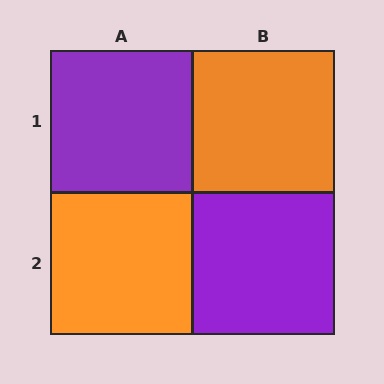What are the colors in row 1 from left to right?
Purple, orange.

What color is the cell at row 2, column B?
Purple.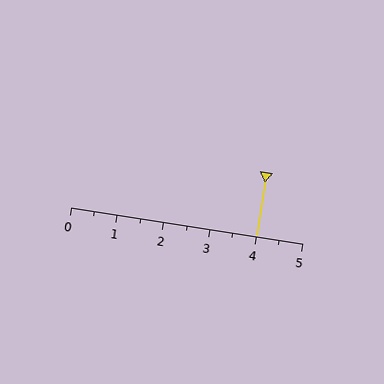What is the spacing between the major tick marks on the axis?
The major ticks are spaced 1 apart.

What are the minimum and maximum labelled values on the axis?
The axis runs from 0 to 5.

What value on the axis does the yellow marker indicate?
The marker indicates approximately 4.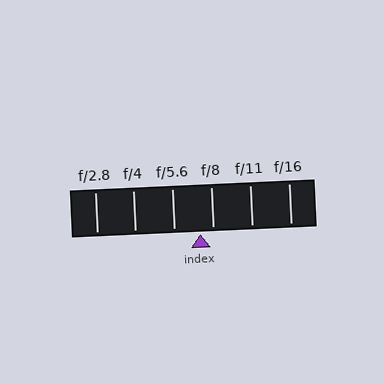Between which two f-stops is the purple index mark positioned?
The index mark is between f/5.6 and f/8.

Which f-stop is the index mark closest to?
The index mark is closest to f/8.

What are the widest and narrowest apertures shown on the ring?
The widest aperture shown is f/2.8 and the narrowest is f/16.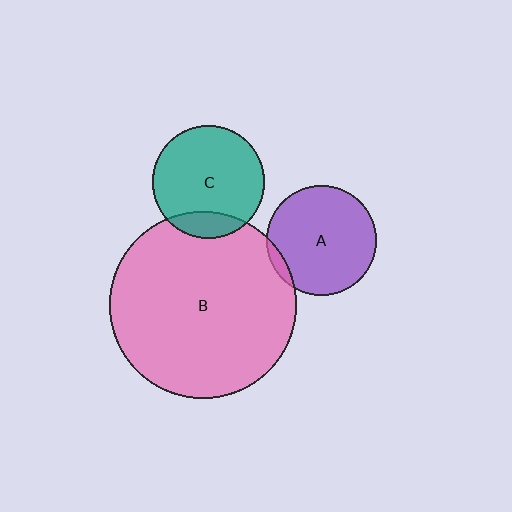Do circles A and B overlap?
Yes.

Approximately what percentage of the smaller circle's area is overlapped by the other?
Approximately 5%.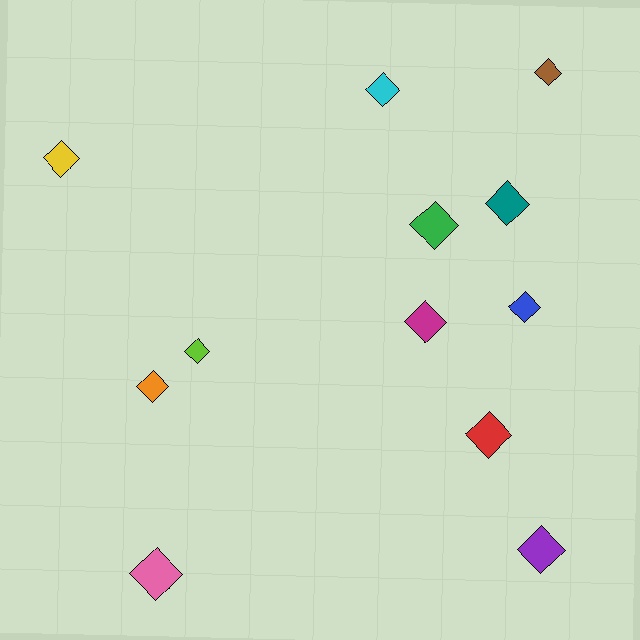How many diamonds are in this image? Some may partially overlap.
There are 12 diamonds.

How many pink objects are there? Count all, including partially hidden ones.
There is 1 pink object.